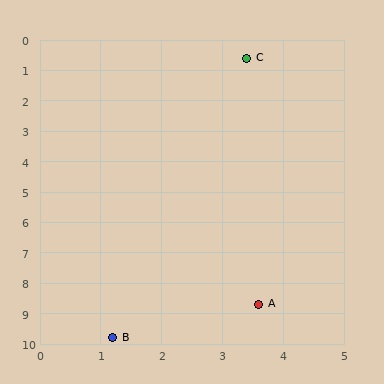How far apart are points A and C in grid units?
Points A and C are about 8.1 grid units apart.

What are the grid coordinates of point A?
Point A is at approximately (3.6, 8.7).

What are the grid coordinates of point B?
Point B is at approximately (1.2, 9.8).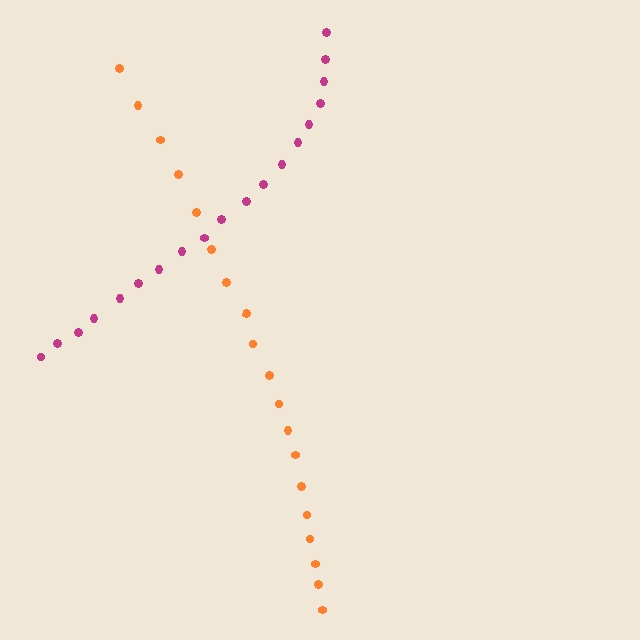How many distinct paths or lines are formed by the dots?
There are 2 distinct paths.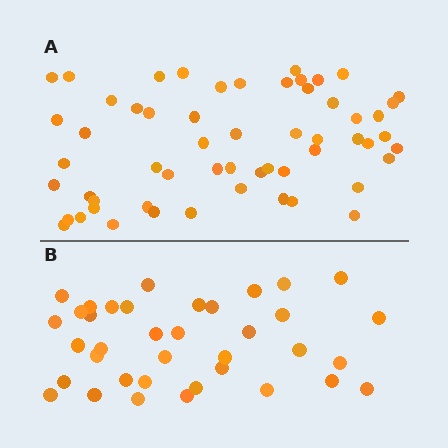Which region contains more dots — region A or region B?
Region A (the top region) has more dots.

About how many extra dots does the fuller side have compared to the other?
Region A has approximately 20 more dots than region B.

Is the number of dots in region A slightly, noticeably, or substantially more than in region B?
Region A has substantially more. The ratio is roughly 1.5 to 1.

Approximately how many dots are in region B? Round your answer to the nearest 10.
About 40 dots. (The exact count is 37, which rounds to 40.)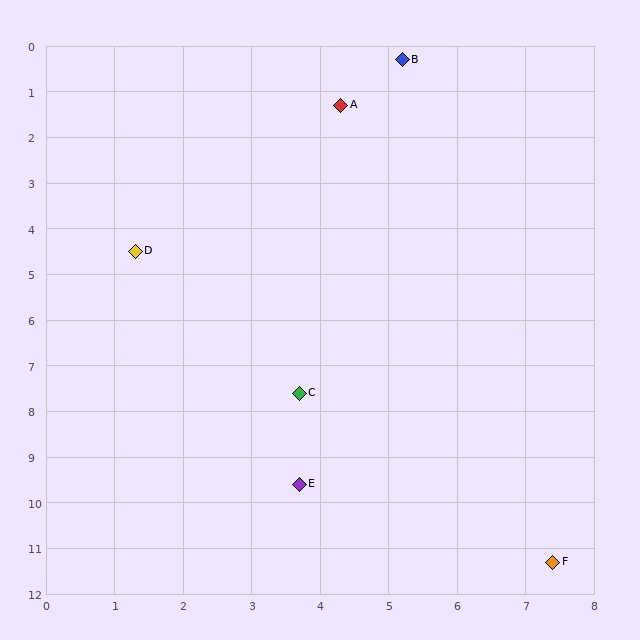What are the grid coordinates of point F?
Point F is at approximately (7.4, 11.3).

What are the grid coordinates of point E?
Point E is at approximately (3.7, 9.6).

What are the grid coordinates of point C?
Point C is at approximately (3.7, 7.6).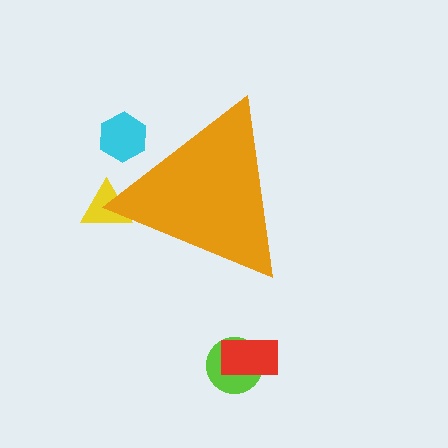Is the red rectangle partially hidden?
No, the red rectangle is fully visible.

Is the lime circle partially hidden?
No, the lime circle is fully visible.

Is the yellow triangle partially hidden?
Yes, the yellow triangle is partially hidden behind the orange triangle.